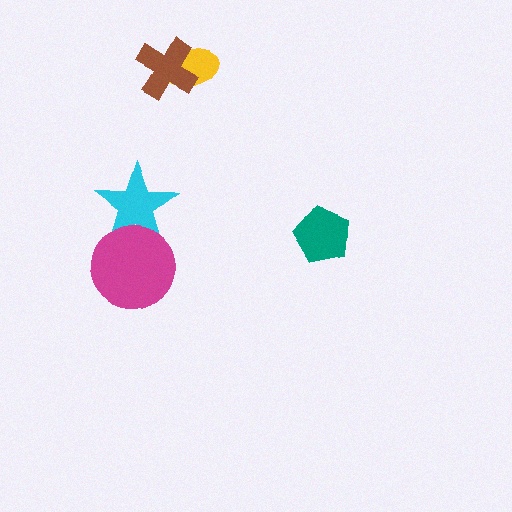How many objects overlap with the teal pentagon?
0 objects overlap with the teal pentagon.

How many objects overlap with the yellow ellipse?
1 object overlaps with the yellow ellipse.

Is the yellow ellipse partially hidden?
Yes, it is partially covered by another shape.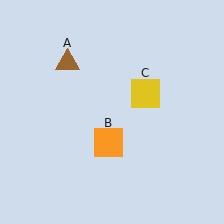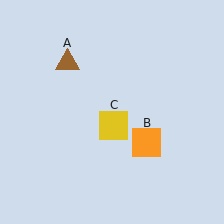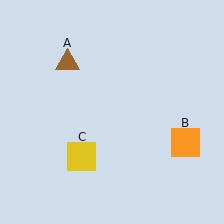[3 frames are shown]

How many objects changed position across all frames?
2 objects changed position: orange square (object B), yellow square (object C).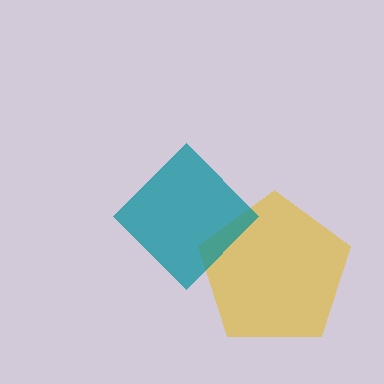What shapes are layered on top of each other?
The layered shapes are: a yellow pentagon, a teal diamond.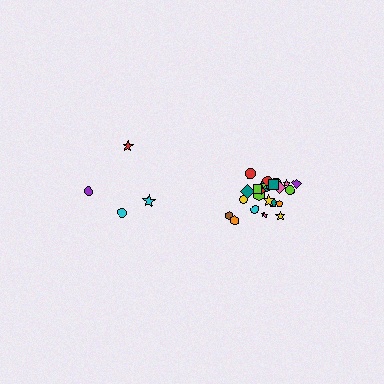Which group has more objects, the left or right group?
The right group.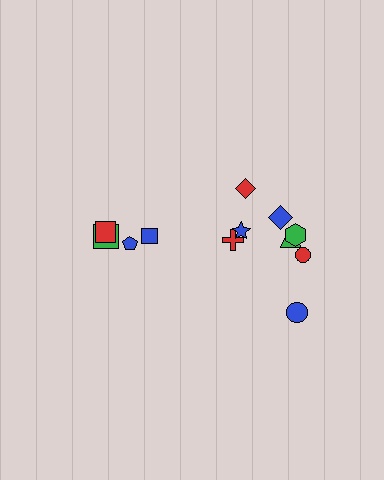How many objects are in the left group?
There are 4 objects.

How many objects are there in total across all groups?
There are 12 objects.